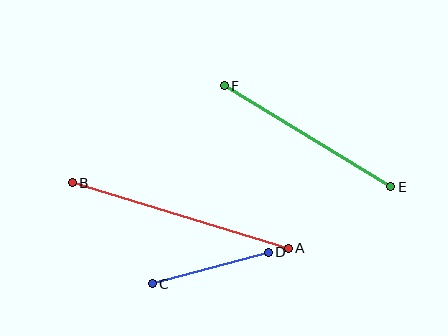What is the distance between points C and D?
The distance is approximately 120 pixels.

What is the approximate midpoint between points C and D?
The midpoint is at approximately (210, 268) pixels.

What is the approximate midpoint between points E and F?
The midpoint is at approximately (308, 136) pixels.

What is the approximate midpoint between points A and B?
The midpoint is at approximately (180, 216) pixels.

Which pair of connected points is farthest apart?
Points A and B are farthest apart.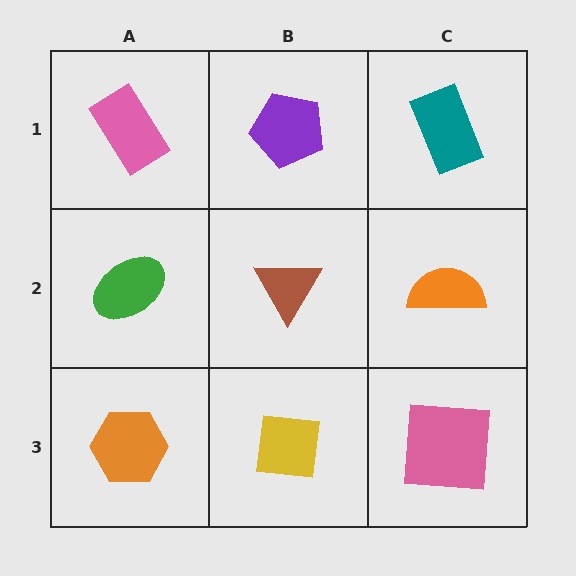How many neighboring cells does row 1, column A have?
2.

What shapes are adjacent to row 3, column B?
A brown triangle (row 2, column B), an orange hexagon (row 3, column A), a pink square (row 3, column C).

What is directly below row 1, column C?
An orange semicircle.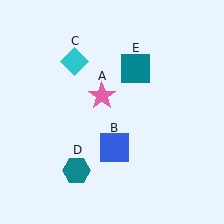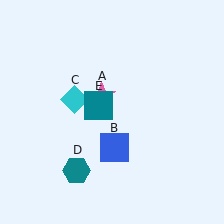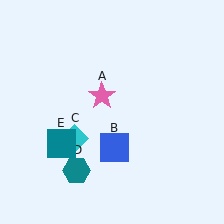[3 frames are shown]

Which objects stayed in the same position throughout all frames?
Pink star (object A) and blue square (object B) and teal hexagon (object D) remained stationary.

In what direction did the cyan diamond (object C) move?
The cyan diamond (object C) moved down.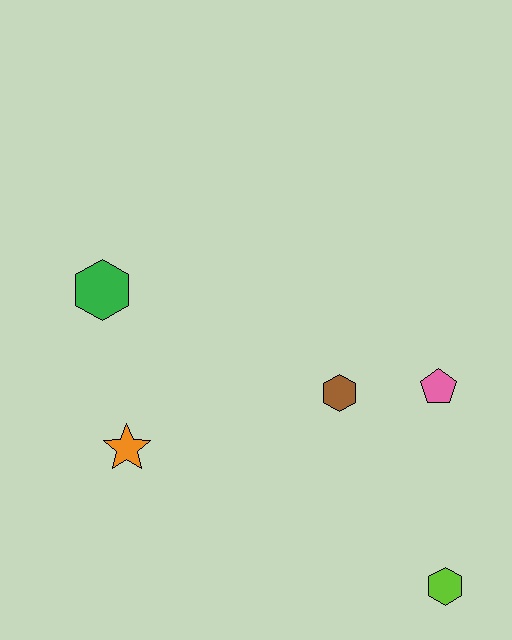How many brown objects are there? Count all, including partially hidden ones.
There is 1 brown object.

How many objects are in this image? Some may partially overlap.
There are 5 objects.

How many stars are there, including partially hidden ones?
There is 1 star.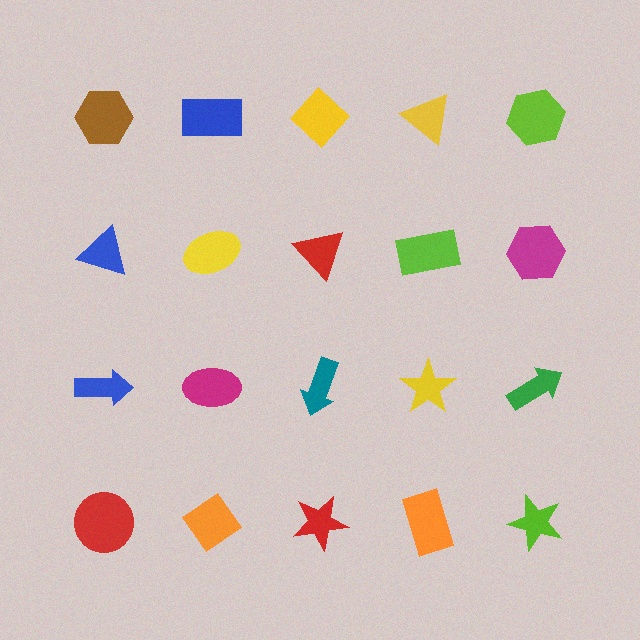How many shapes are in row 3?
5 shapes.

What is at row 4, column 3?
A red star.